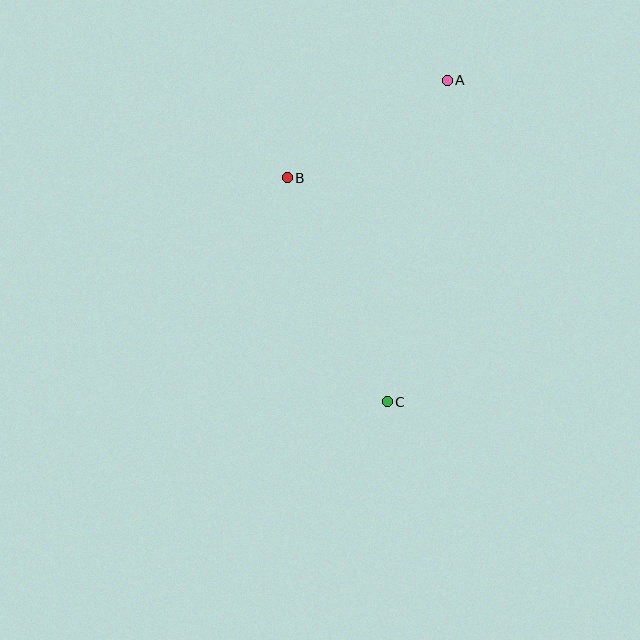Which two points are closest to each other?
Points A and B are closest to each other.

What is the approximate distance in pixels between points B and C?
The distance between B and C is approximately 245 pixels.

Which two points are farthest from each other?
Points A and C are farthest from each other.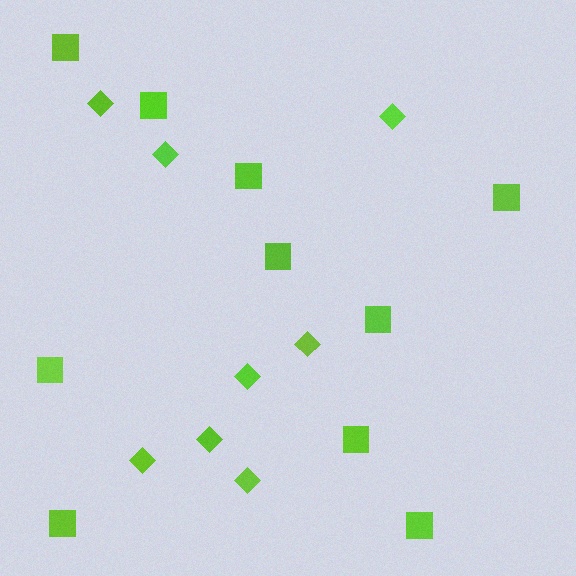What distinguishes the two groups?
There are 2 groups: one group of diamonds (8) and one group of squares (10).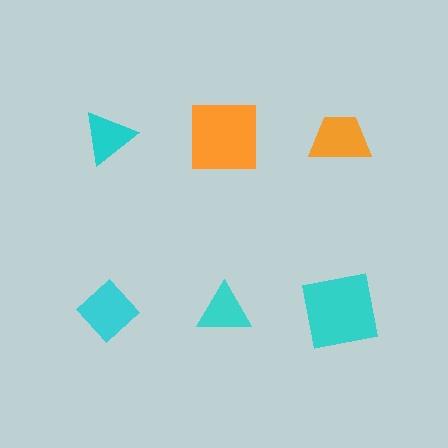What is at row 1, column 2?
An orange square.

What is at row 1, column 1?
A cyan triangle.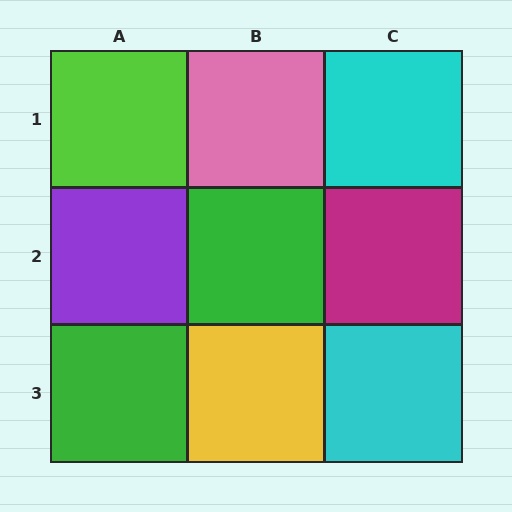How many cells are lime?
1 cell is lime.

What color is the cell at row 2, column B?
Green.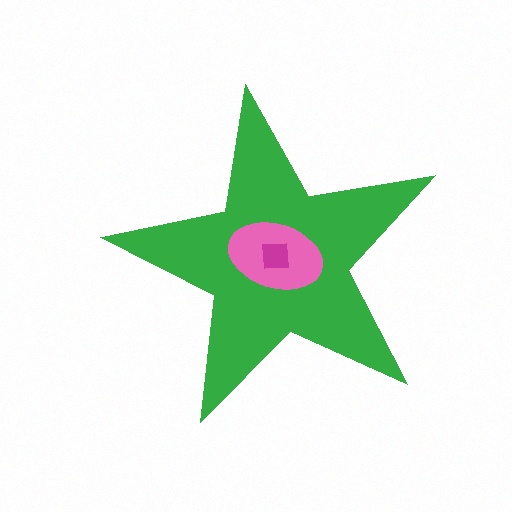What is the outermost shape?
The green star.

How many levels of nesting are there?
3.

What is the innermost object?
The magenta square.